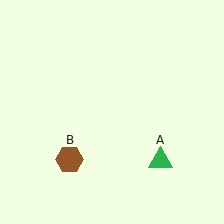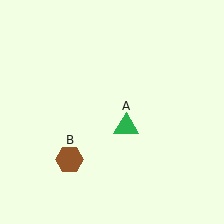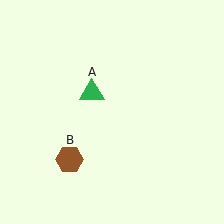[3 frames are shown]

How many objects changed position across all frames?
1 object changed position: green triangle (object A).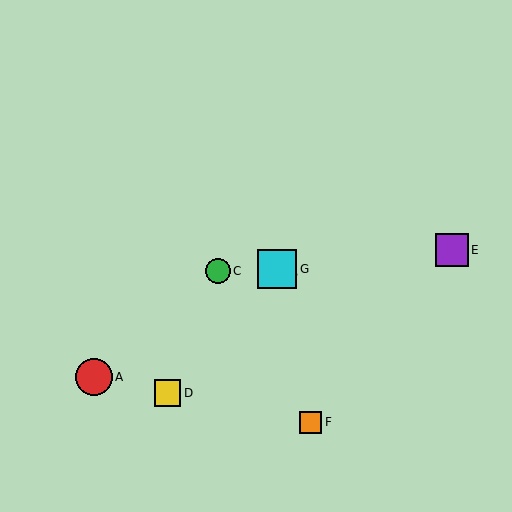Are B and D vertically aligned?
No, B is at x≈277 and D is at x≈168.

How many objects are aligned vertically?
2 objects (B, G) are aligned vertically.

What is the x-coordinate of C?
Object C is at x≈218.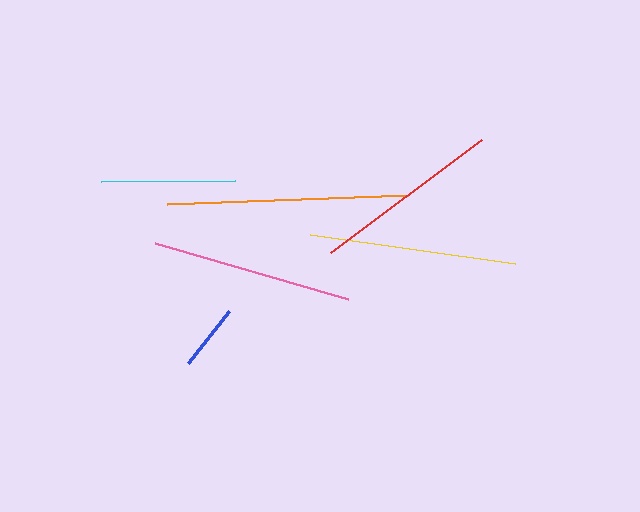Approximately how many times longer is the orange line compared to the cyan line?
The orange line is approximately 1.8 times the length of the cyan line.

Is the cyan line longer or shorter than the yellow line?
The yellow line is longer than the cyan line.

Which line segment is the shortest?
The blue line is the shortest at approximately 66 pixels.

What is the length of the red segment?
The red segment is approximately 188 pixels long.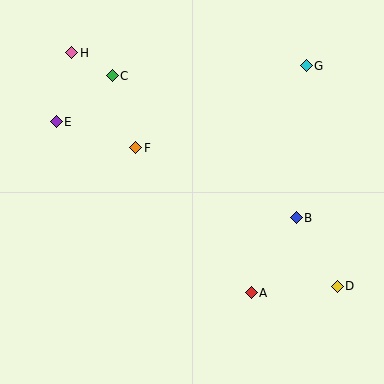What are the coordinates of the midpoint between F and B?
The midpoint between F and B is at (216, 183).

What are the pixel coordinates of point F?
Point F is at (136, 148).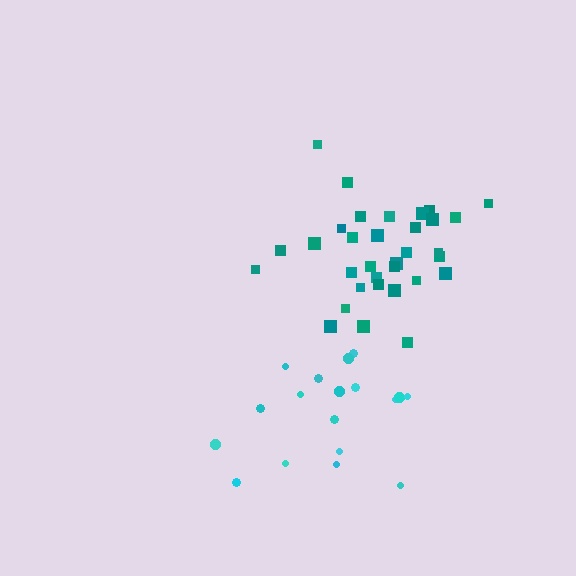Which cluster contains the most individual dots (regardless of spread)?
Teal (33).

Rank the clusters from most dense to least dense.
teal, cyan.